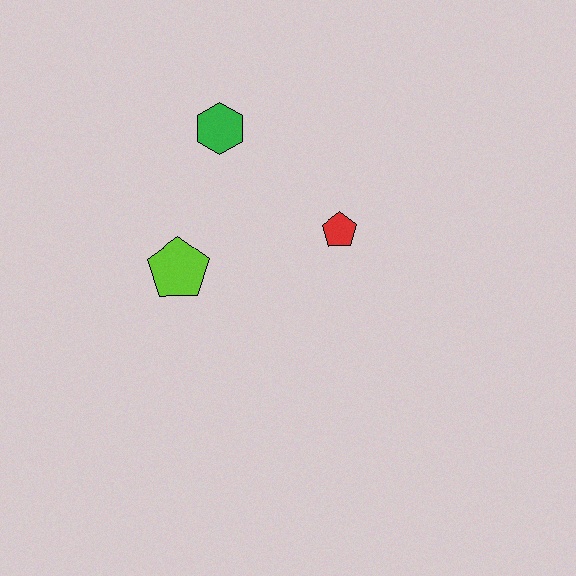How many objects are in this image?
There are 3 objects.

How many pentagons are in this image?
There are 2 pentagons.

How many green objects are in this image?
There is 1 green object.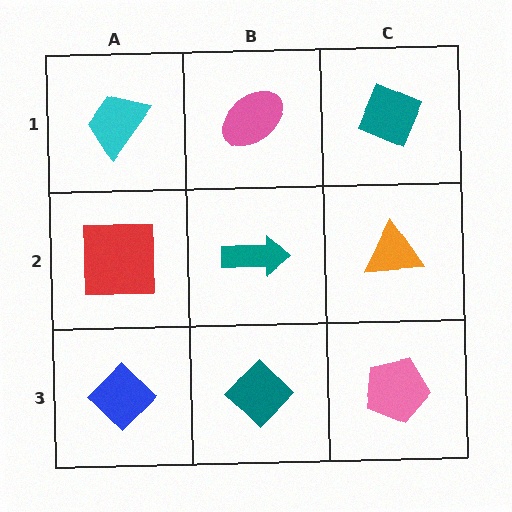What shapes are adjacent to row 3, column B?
A teal arrow (row 2, column B), a blue diamond (row 3, column A), a pink pentagon (row 3, column C).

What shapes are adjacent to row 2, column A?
A cyan trapezoid (row 1, column A), a blue diamond (row 3, column A), a teal arrow (row 2, column B).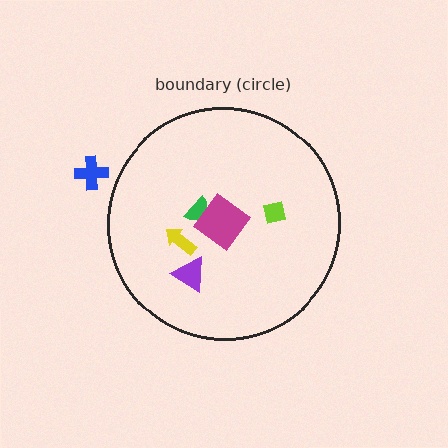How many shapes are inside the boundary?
5 inside, 1 outside.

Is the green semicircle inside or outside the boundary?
Inside.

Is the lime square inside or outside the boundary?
Inside.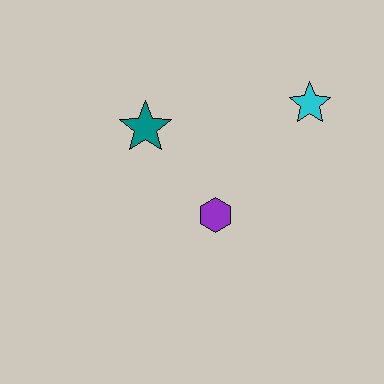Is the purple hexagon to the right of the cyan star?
No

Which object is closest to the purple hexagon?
The teal star is closest to the purple hexagon.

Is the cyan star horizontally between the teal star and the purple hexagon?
No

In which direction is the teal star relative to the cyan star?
The teal star is to the left of the cyan star.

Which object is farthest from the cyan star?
The teal star is farthest from the cyan star.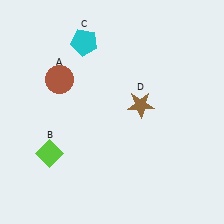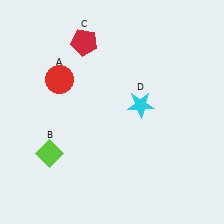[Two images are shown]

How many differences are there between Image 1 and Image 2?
There are 3 differences between the two images.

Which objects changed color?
A changed from brown to red. C changed from cyan to red. D changed from brown to cyan.